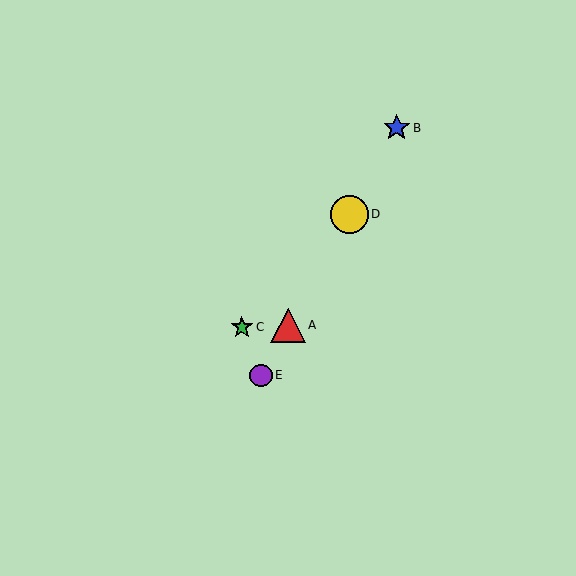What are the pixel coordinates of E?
Object E is at (261, 375).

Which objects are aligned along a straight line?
Objects A, B, D, E are aligned along a straight line.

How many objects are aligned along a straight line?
4 objects (A, B, D, E) are aligned along a straight line.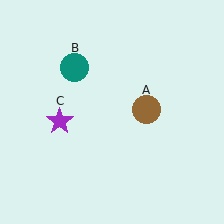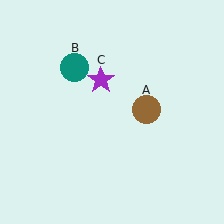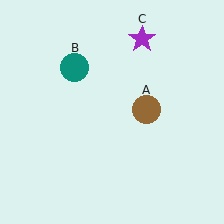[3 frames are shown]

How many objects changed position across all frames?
1 object changed position: purple star (object C).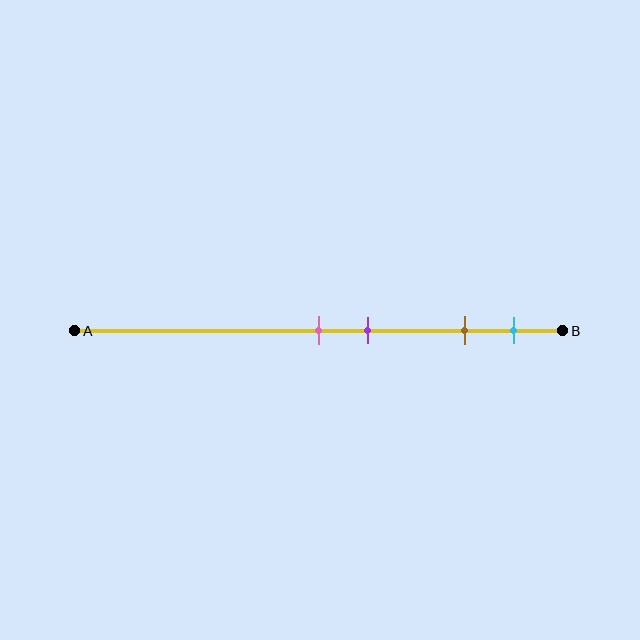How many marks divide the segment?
There are 4 marks dividing the segment.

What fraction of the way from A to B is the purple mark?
The purple mark is approximately 60% (0.6) of the way from A to B.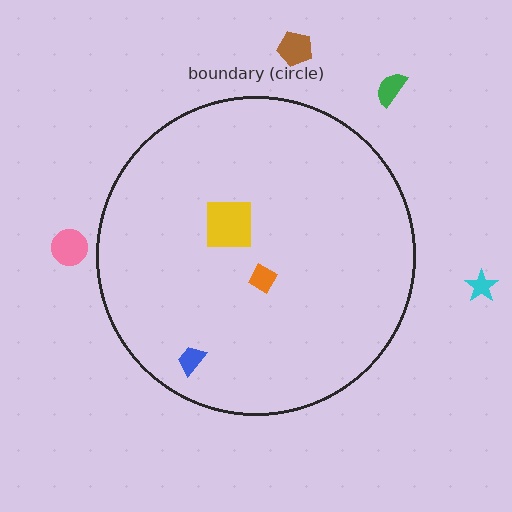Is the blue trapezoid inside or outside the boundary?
Inside.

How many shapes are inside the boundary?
3 inside, 4 outside.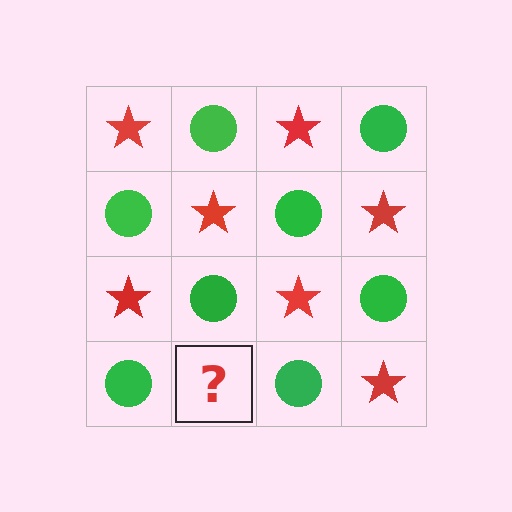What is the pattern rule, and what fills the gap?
The rule is that it alternates red star and green circle in a checkerboard pattern. The gap should be filled with a red star.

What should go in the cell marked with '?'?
The missing cell should contain a red star.